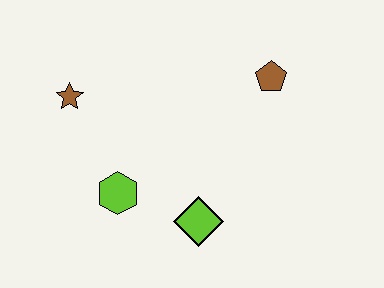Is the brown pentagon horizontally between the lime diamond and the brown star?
No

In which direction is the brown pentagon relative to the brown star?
The brown pentagon is to the right of the brown star.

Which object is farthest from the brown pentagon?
The brown star is farthest from the brown pentagon.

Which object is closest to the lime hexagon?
The lime diamond is closest to the lime hexagon.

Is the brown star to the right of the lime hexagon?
No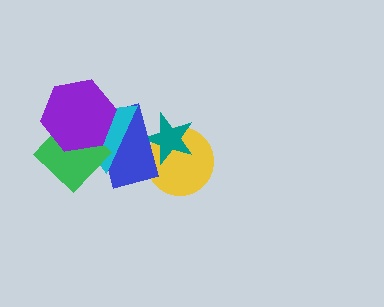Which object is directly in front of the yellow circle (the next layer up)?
The teal star is directly in front of the yellow circle.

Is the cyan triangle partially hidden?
Yes, it is partially covered by another shape.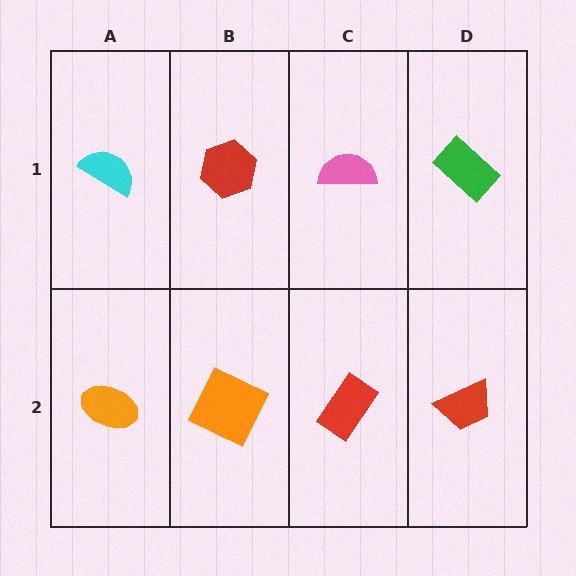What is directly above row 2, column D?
A green rectangle.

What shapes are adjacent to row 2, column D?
A green rectangle (row 1, column D), a red rectangle (row 2, column C).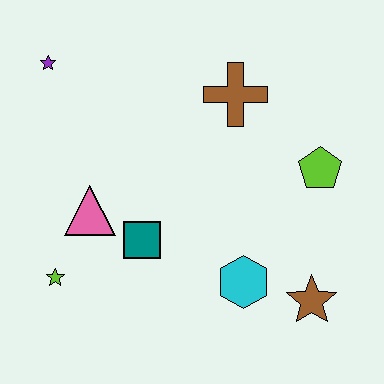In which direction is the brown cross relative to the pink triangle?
The brown cross is to the right of the pink triangle.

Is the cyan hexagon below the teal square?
Yes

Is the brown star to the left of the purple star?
No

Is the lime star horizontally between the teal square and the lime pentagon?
No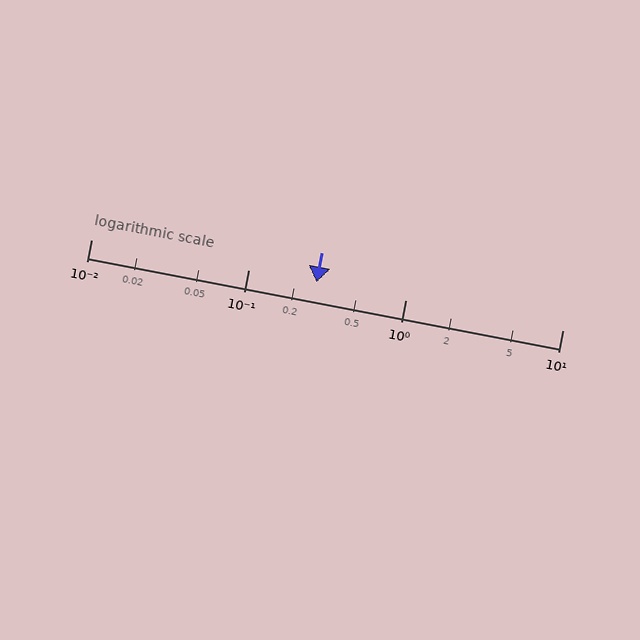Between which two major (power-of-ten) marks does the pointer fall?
The pointer is between 0.1 and 1.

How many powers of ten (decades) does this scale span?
The scale spans 3 decades, from 0.01 to 10.